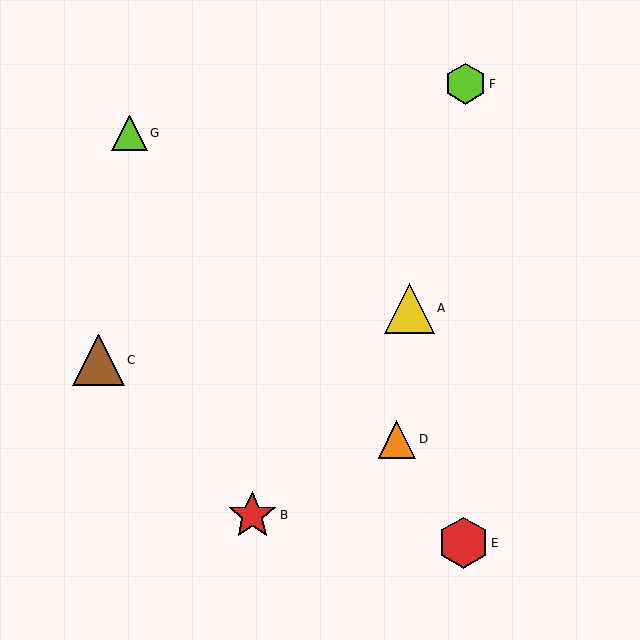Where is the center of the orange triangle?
The center of the orange triangle is at (397, 439).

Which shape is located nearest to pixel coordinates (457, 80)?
The lime hexagon (labeled F) at (466, 84) is nearest to that location.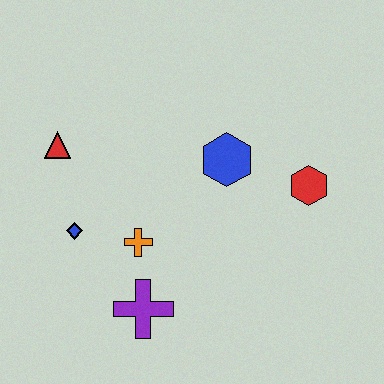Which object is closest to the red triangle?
The blue diamond is closest to the red triangle.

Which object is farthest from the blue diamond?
The red hexagon is farthest from the blue diamond.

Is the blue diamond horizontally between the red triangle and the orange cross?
Yes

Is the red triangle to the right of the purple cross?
No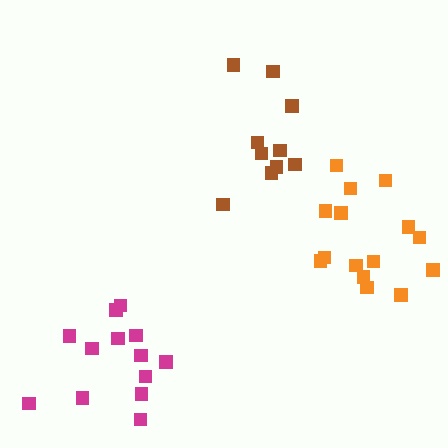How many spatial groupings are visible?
There are 3 spatial groupings.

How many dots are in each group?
Group 1: 10 dots, Group 2: 13 dots, Group 3: 15 dots (38 total).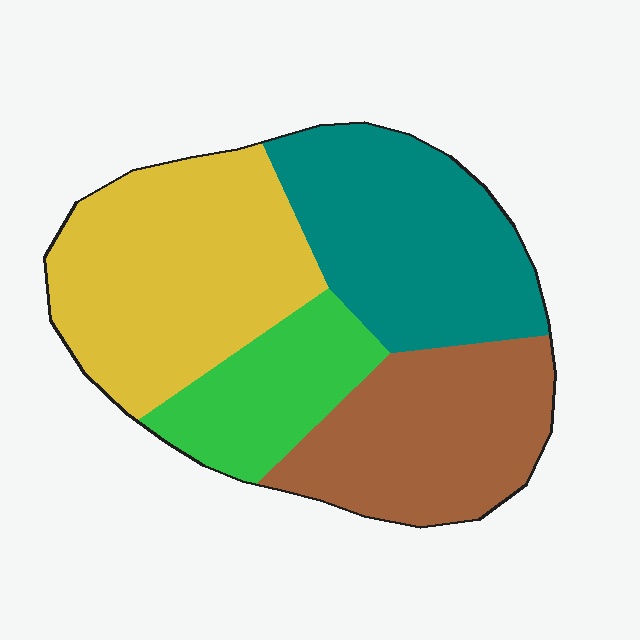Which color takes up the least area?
Green, at roughly 15%.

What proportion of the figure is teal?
Teal covers about 30% of the figure.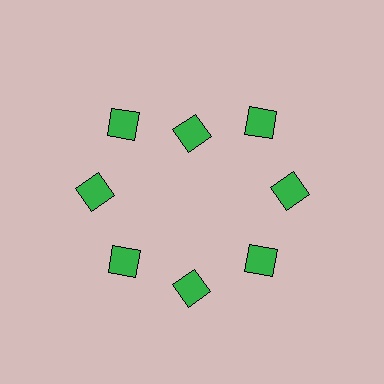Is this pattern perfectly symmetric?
No. The 8 green diamonds are arranged in a ring, but one element near the 12 o'clock position is pulled inward toward the center, breaking the 8-fold rotational symmetry.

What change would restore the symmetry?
The symmetry would be restored by moving it outward, back onto the ring so that all 8 diamonds sit at equal angles and equal distance from the center.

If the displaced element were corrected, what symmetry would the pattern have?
It would have 8-fold rotational symmetry — the pattern would map onto itself every 45 degrees.